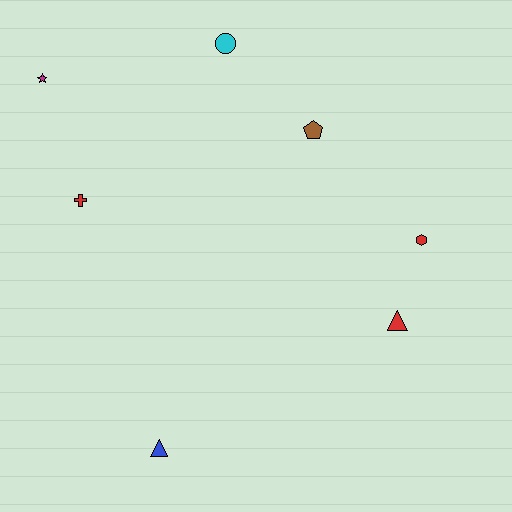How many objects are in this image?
There are 7 objects.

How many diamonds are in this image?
There are no diamonds.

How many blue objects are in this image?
There is 1 blue object.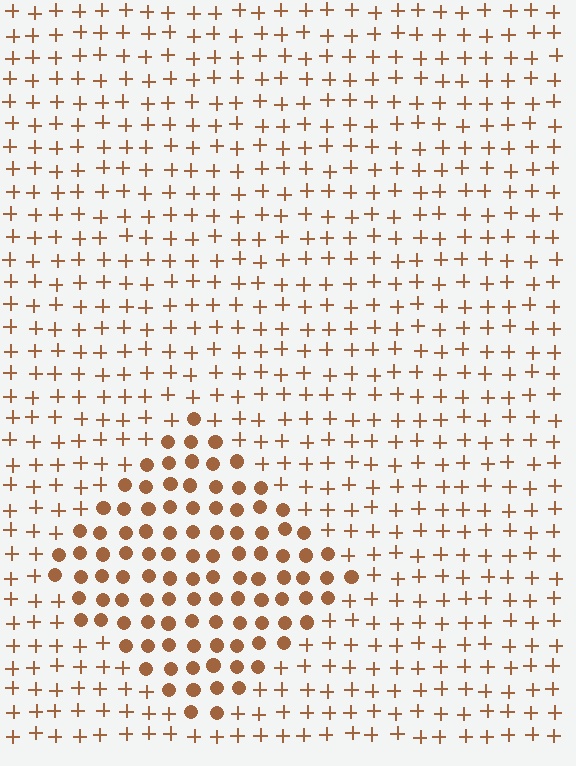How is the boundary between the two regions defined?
The boundary is defined by a change in element shape: circles inside vs. plus signs outside. All elements share the same color and spacing.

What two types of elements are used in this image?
The image uses circles inside the diamond region and plus signs outside it.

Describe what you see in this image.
The image is filled with small brown elements arranged in a uniform grid. A diamond-shaped region contains circles, while the surrounding area contains plus signs. The boundary is defined purely by the change in element shape.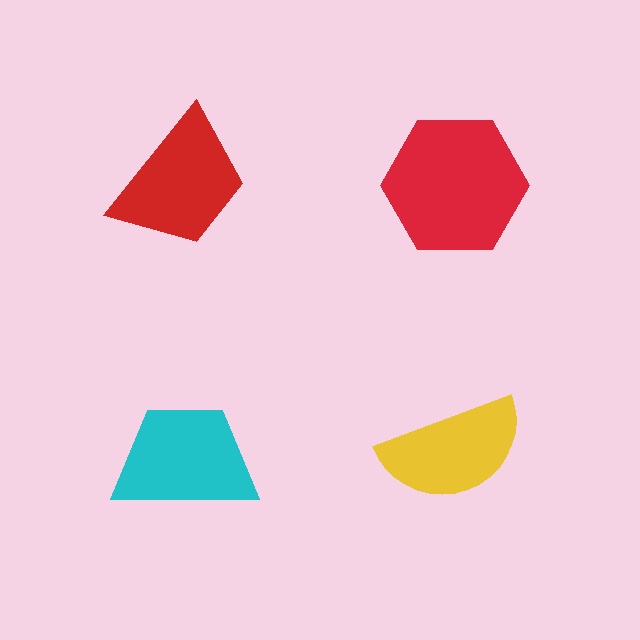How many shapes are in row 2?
2 shapes.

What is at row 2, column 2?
A yellow semicircle.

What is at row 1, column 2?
A red hexagon.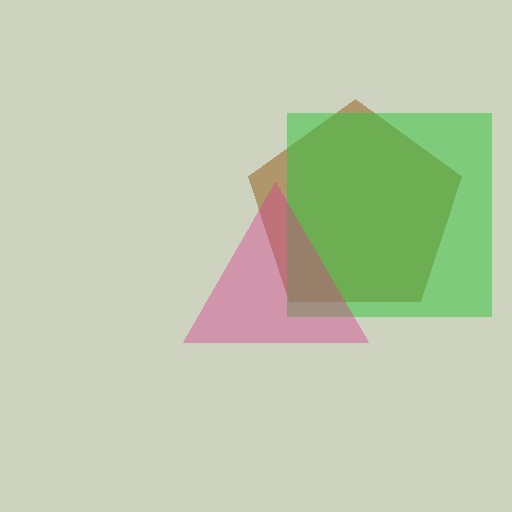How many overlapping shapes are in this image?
There are 3 overlapping shapes in the image.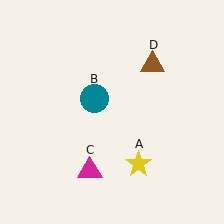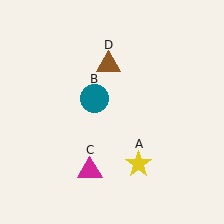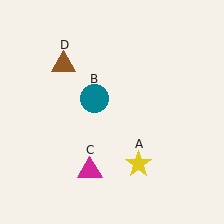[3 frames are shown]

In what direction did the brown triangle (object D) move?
The brown triangle (object D) moved left.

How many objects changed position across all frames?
1 object changed position: brown triangle (object D).